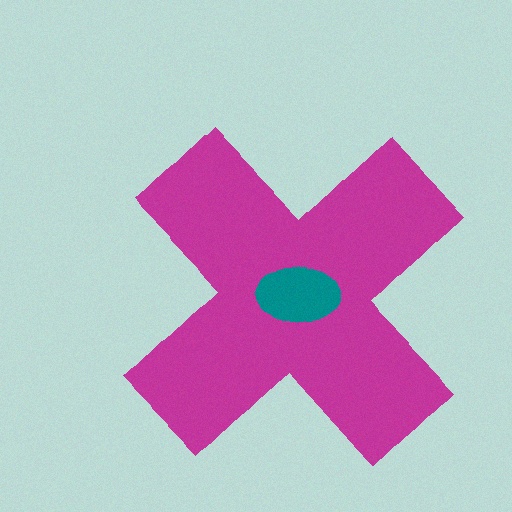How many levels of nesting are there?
2.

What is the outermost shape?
The magenta cross.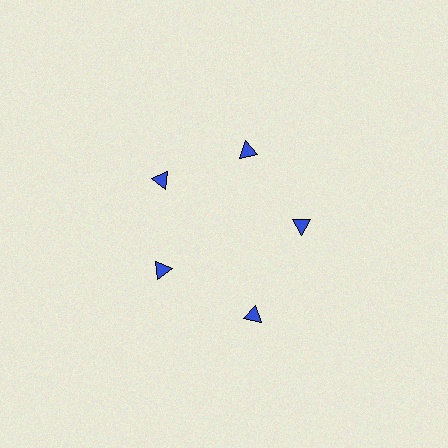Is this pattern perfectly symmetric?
No. The 5 blue triangles are arranged in a ring, but one element near the 5 o'clock position is pushed outward from the center, breaking the 5-fold rotational symmetry.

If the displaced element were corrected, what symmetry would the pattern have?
It would have 5-fold rotational symmetry — the pattern would map onto itself every 72 degrees.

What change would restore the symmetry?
The symmetry would be restored by moving it inward, back onto the ring so that all 5 triangles sit at equal angles and equal distance from the center.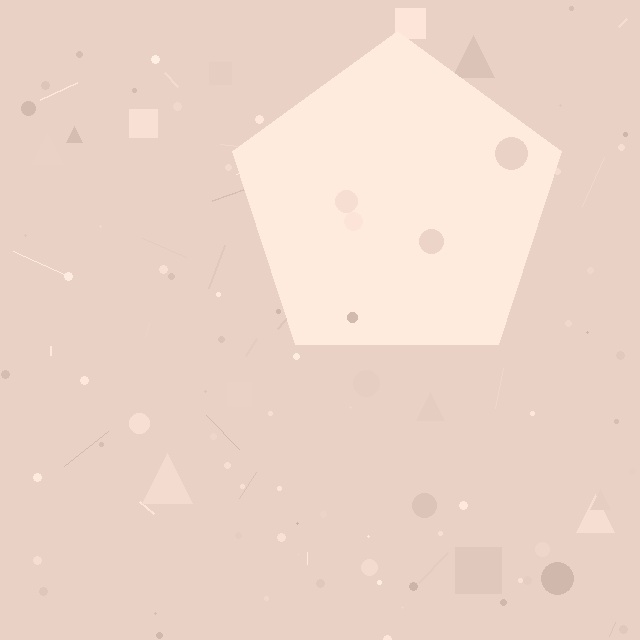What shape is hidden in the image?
A pentagon is hidden in the image.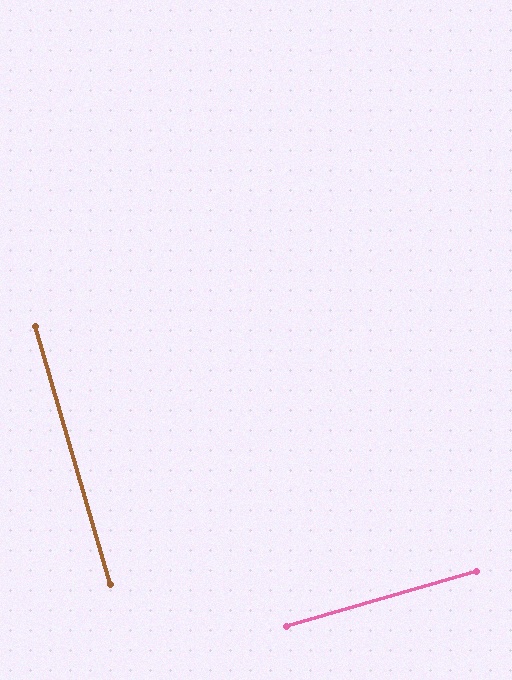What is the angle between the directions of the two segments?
Approximately 90 degrees.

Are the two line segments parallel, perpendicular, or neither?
Perpendicular — they meet at approximately 90°.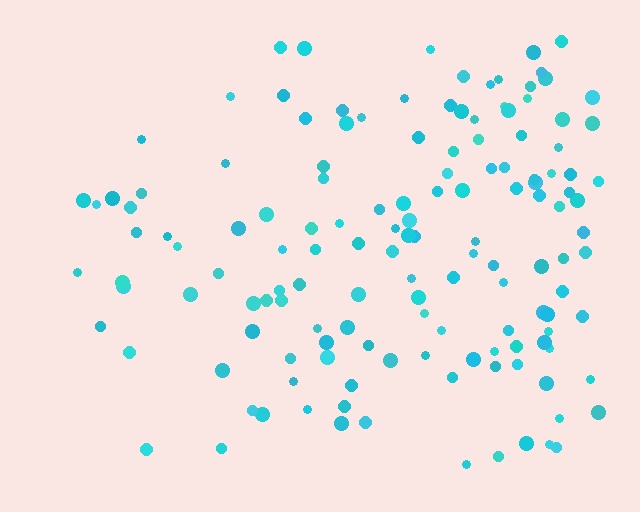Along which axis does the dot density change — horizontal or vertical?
Horizontal.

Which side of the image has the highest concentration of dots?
The right.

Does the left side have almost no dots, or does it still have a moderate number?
Still a moderate number, just noticeably fewer than the right.